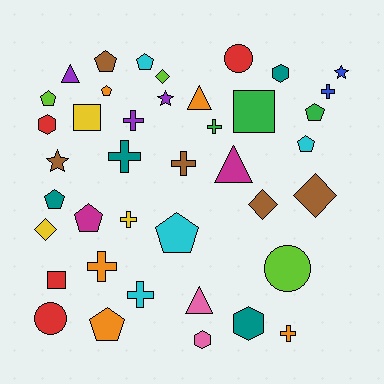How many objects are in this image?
There are 40 objects.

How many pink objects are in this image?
There are 2 pink objects.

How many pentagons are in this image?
There are 10 pentagons.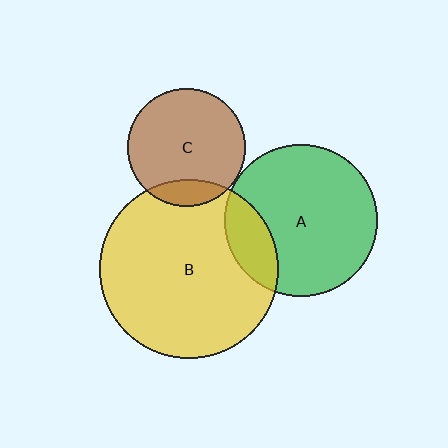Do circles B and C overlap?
Yes.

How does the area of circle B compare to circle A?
Approximately 1.4 times.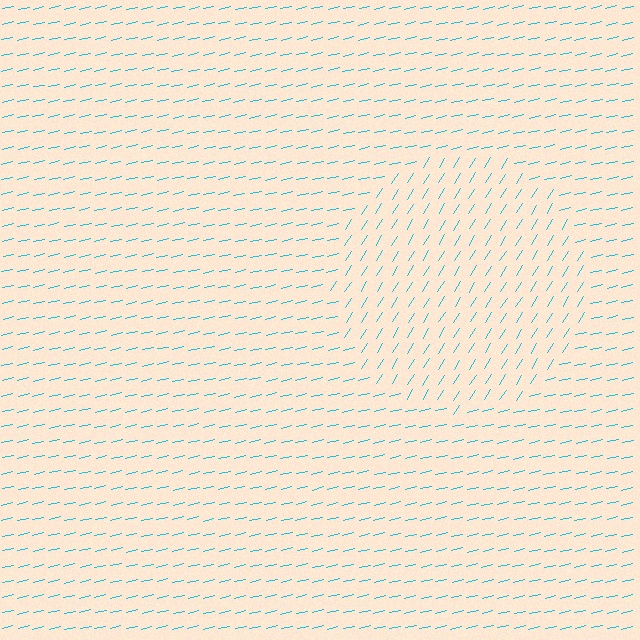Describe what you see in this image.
The image is filled with small cyan line segments. A circle region in the image has lines oriented differently from the surrounding lines, creating a visible texture boundary.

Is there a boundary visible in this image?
Yes, there is a texture boundary formed by a change in line orientation.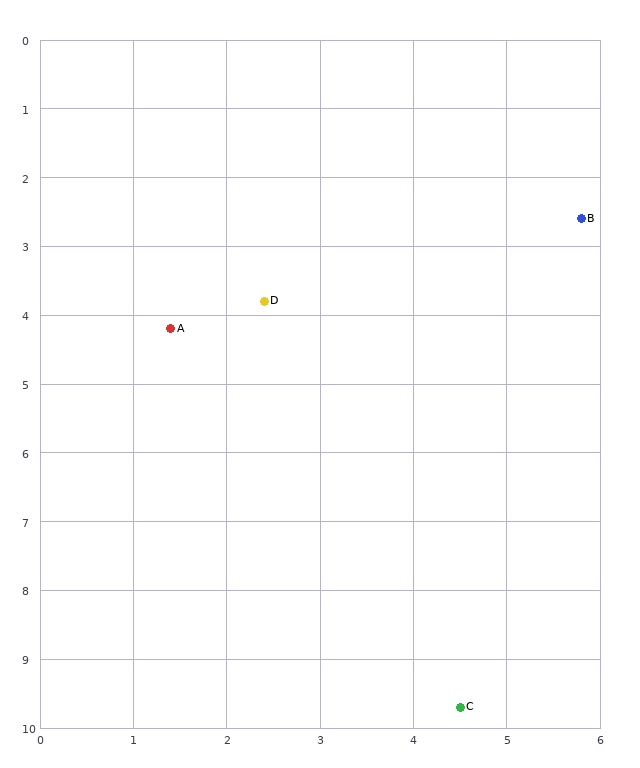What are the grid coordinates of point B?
Point B is at approximately (5.8, 2.6).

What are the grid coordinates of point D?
Point D is at approximately (2.4, 3.8).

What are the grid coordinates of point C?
Point C is at approximately (4.5, 9.7).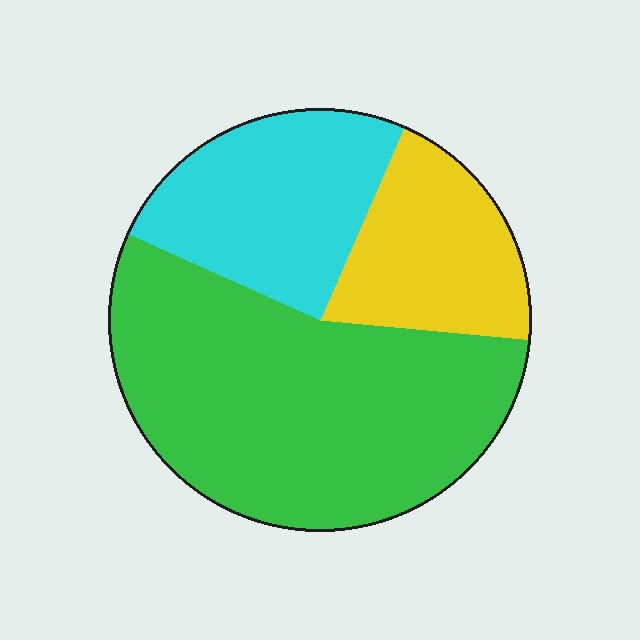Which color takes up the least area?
Yellow, at roughly 20%.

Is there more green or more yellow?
Green.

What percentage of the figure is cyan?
Cyan covers around 25% of the figure.